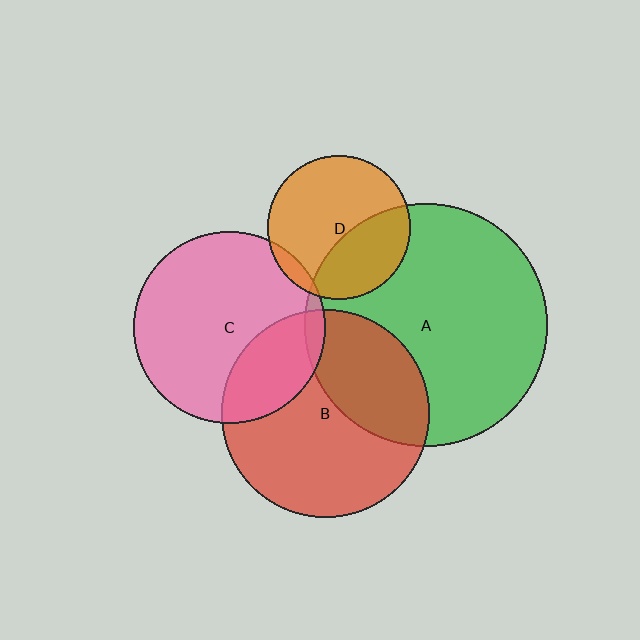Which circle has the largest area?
Circle A (green).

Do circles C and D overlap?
Yes.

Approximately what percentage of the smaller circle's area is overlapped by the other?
Approximately 5%.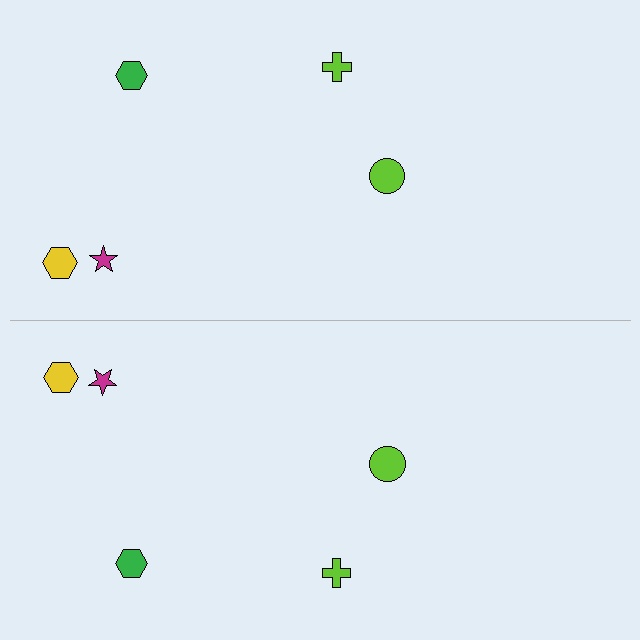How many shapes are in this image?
There are 10 shapes in this image.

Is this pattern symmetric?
Yes, this pattern has bilateral (reflection) symmetry.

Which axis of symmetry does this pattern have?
The pattern has a horizontal axis of symmetry running through the center of the image.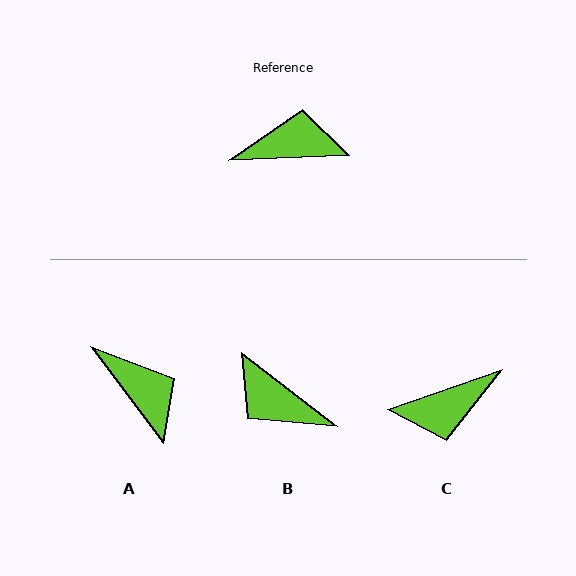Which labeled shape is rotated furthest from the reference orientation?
C, about 163 degrees away.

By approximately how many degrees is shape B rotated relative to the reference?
Approximately 140 degrees counter-clockwise.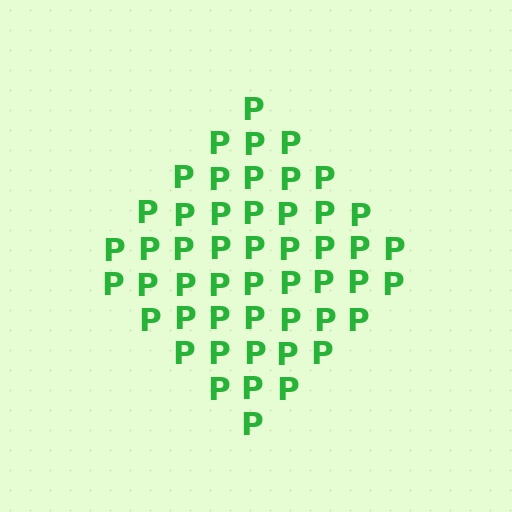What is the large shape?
The large shape is a diamond.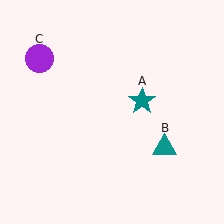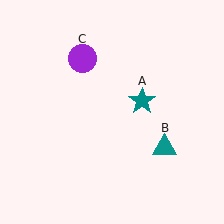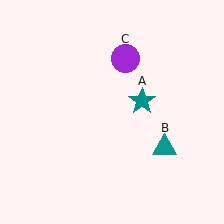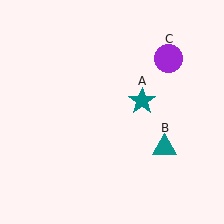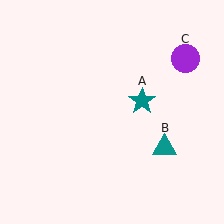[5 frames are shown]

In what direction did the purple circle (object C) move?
The purple circle (object C) moved right.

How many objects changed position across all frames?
1 object changed position: purple circle (object C).